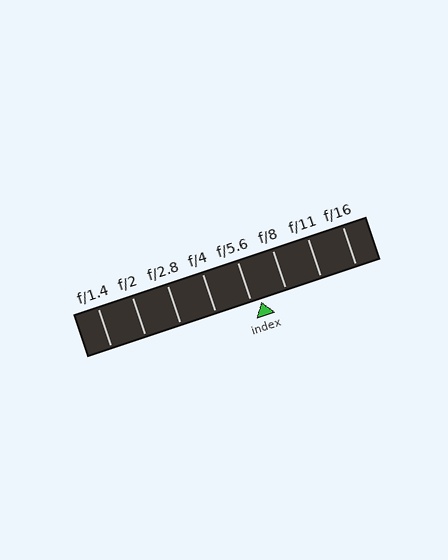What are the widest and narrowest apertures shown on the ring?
The widest aperture shown is f/1.4 and the narrowest is f/16.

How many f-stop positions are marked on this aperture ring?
There are 8 f-stop positions marked.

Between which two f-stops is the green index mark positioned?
The index mark is between f/5.6 and f/8.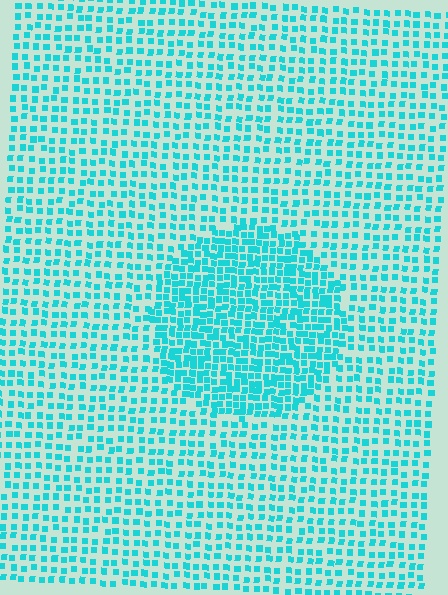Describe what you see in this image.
The image contains small cyan elements arranged at two different densities. A circle-shaped region is visible where the elements are more densely packed than the surrounding area.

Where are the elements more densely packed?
The elements are more densely packed inside the circle boundary.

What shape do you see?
I see a circle.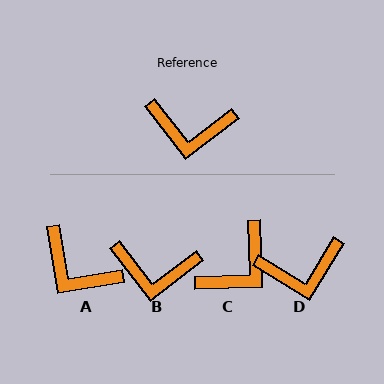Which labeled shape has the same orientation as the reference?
B.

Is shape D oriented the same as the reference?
No, it is off by about 21 degrees.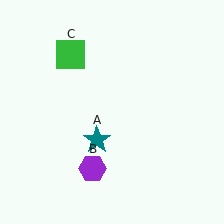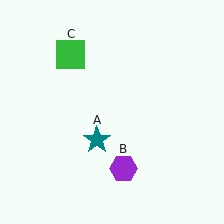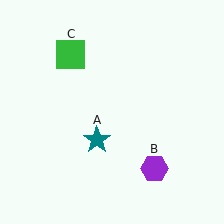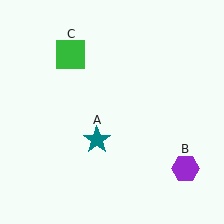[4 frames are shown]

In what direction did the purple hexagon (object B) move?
The purple hexagon (object B) moved right.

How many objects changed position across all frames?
1 object changed position: purple hexagon (object B).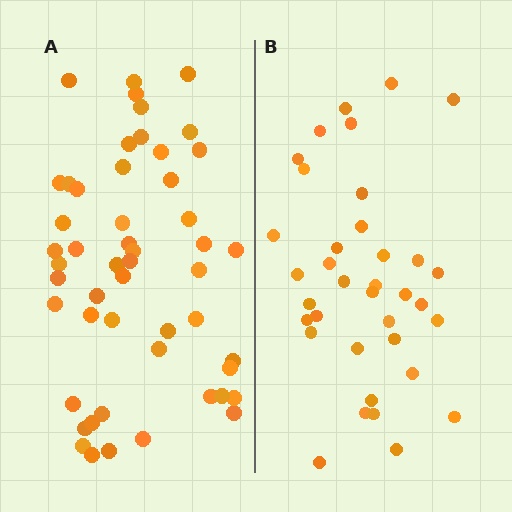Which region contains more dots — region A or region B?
Region A (the left region) has more dots.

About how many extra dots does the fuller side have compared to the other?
Region A has approximately 15 more dots than region B.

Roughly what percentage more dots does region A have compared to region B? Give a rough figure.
About 40% more.